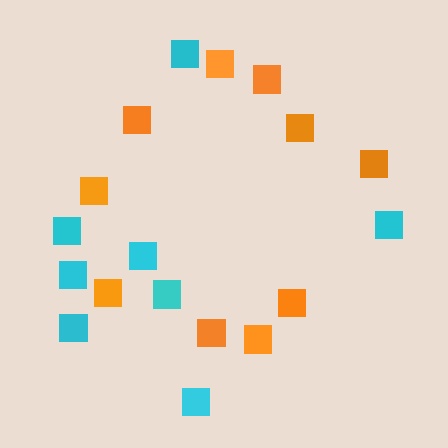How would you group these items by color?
There are 2 groups: one group of cyan squares (8) and one group of orange squares (10).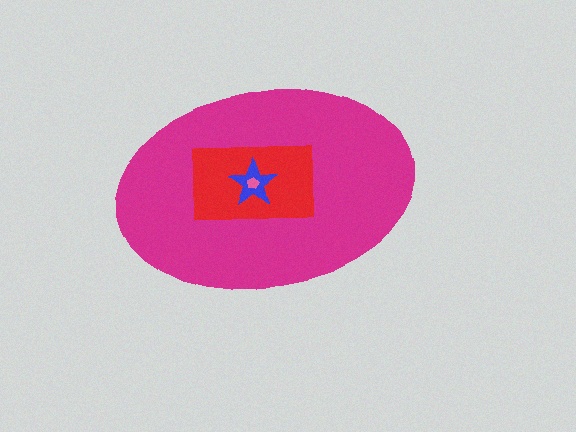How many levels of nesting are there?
4.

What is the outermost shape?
The magenta ellipse.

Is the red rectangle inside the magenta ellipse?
Yes.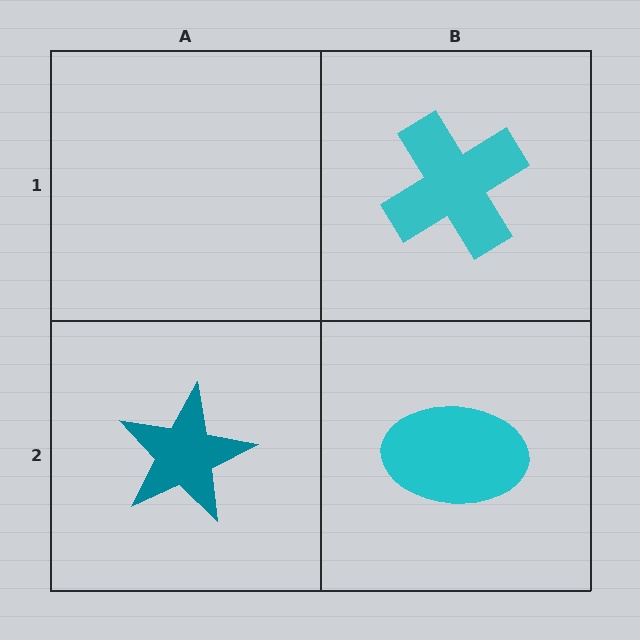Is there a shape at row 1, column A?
No, that cell is empty.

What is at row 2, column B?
A cyan ellipse.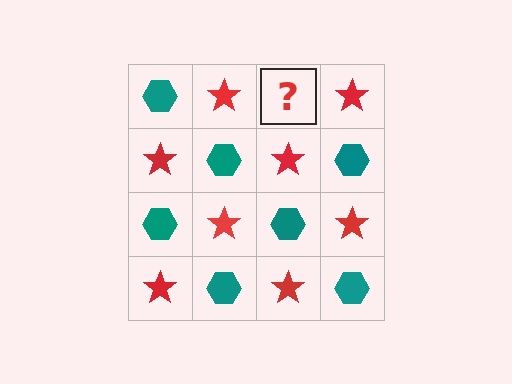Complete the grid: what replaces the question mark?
The question mark should be replaced with a teal hexagon.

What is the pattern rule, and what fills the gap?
The rule is that it alternates teal hexagon and red star in a checkerboard pattern. The gap should be filled with a teal hexagon.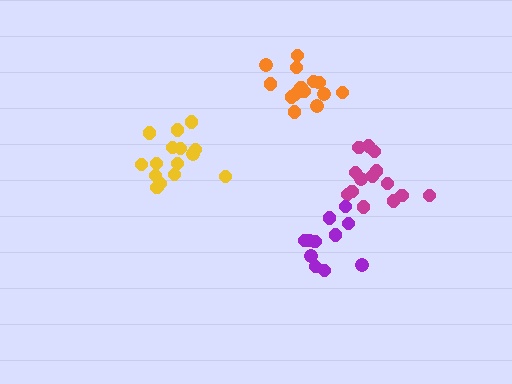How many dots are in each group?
Group 1: 15 dots, Group 2: 15 dots, Group 3: 14 dots, Group 4: 11 dots (55 total).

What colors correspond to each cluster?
The clusters are colored: yellow, orange, magenta, purple.